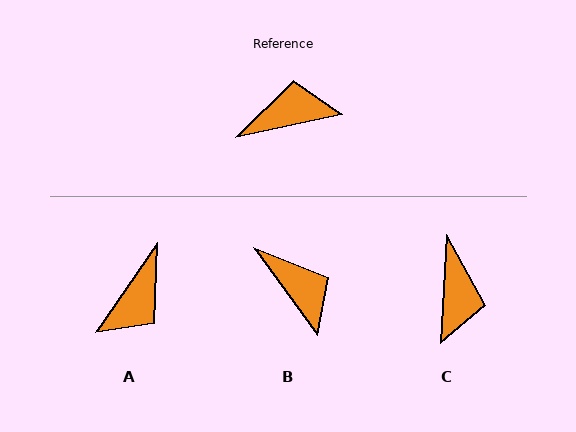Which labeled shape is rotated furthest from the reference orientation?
A, about 136 degrees away.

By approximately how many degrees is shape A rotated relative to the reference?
Approximately 136 degrees clockwise.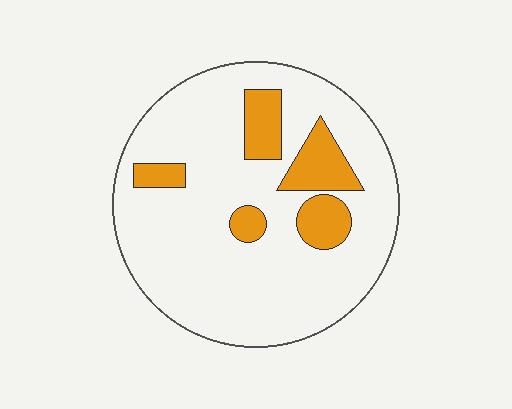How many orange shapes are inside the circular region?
5.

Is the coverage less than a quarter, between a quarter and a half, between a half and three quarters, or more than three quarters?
Less than a quarter.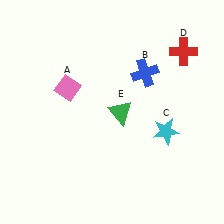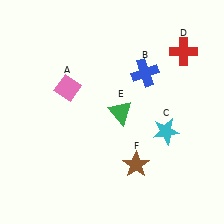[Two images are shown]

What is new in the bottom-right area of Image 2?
A brown star (F) was added in the bottom-right area of Image 2.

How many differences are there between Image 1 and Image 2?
There is 1 difference between the two images.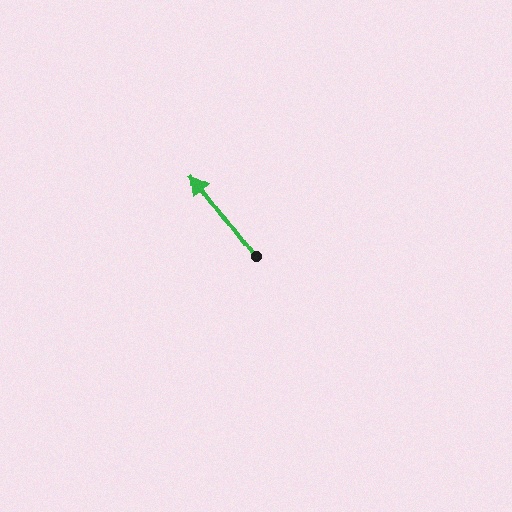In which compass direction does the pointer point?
Northwest.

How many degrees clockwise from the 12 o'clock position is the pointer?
Approximately 323 degrees.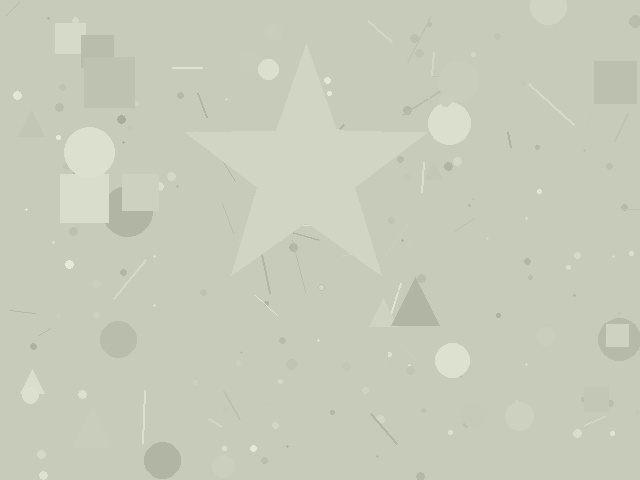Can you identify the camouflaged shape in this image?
The camouflaged shape is a star.